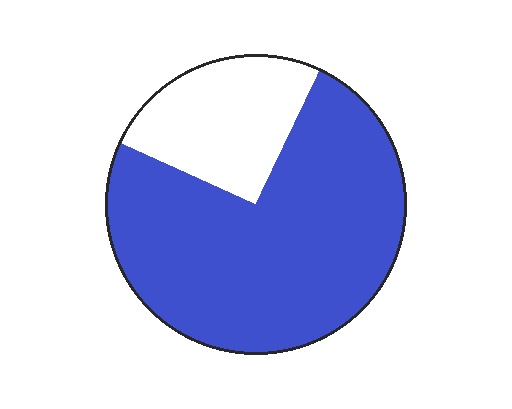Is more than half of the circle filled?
Yes.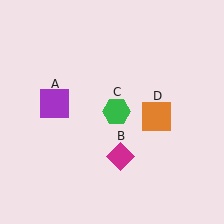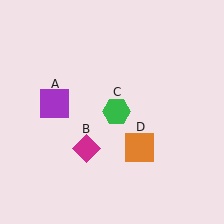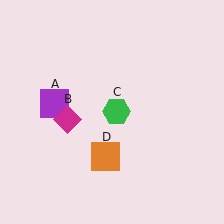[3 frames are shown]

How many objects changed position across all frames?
2 objects changed position: magenta diamond (object B), orange square (object D).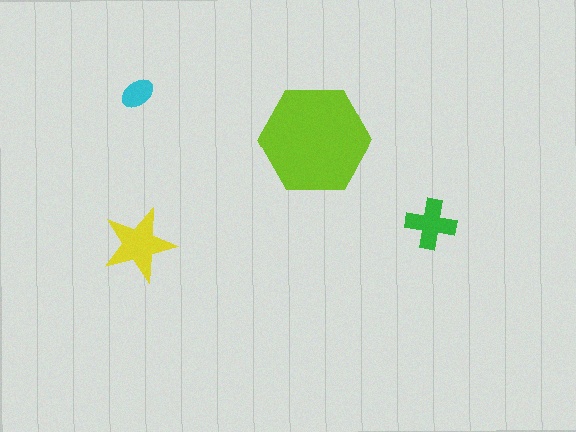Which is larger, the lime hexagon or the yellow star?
The lime hexagon.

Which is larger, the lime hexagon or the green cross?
The lime hexagon.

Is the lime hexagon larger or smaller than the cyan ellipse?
Larger.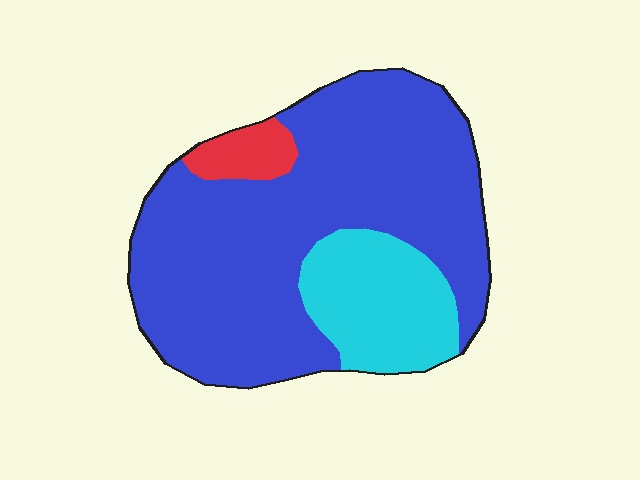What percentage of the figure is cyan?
Cyan takes up between a sixth and a third of the figure.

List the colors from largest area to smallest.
From largest to smallest: blue, cyan, red.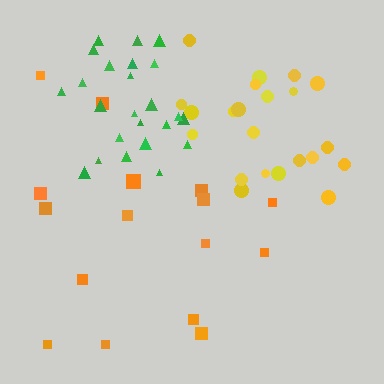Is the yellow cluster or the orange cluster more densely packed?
Yellow.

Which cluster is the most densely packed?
Green.